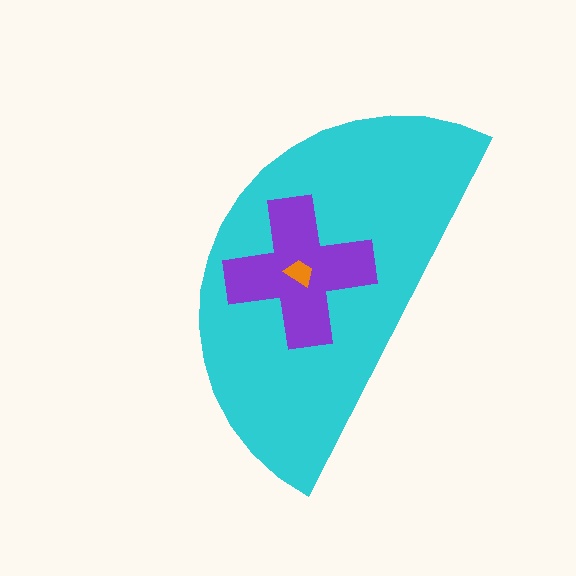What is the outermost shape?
The cyan semicircle.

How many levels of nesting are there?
3.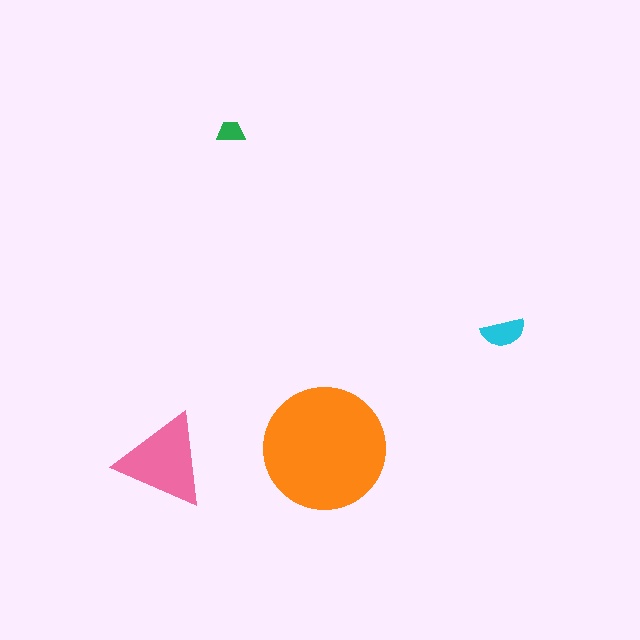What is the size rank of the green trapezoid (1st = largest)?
4th.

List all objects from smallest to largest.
The green trapezoid, the cyan semicircle, the pink triangle, the orange circle.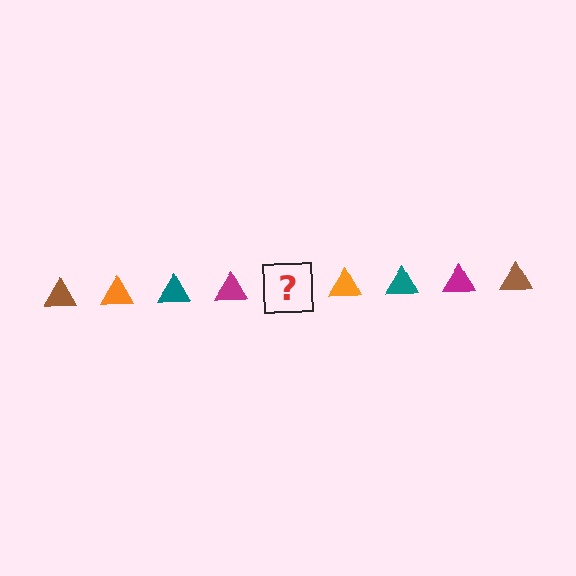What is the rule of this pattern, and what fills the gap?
The rule is that the pattern cycles through brown, orange, teal, magenta triangles. The gap should be filled with a brown triangle.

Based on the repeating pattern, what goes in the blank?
The blank should be a brown triangle.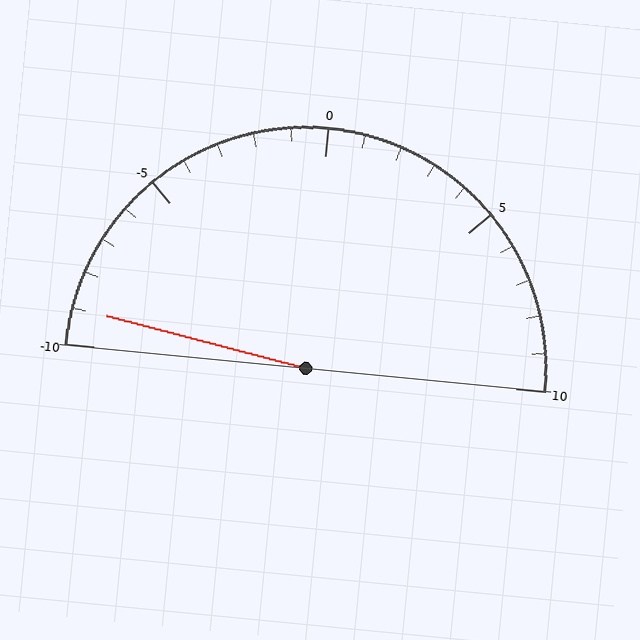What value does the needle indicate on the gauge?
The needle indicates approximately -9.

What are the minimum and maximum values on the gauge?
The gauge ranges from -10 to 10.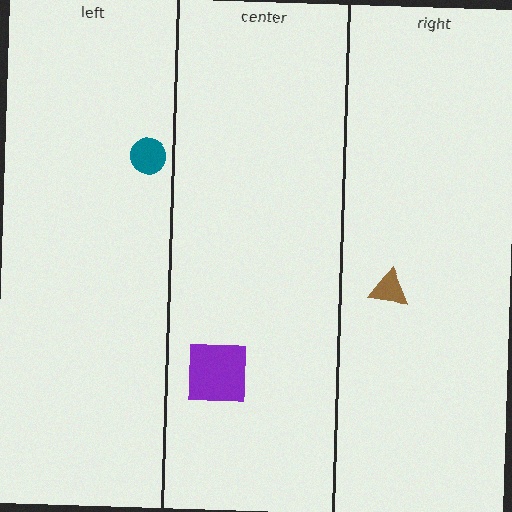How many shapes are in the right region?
1.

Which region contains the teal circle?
The left region.